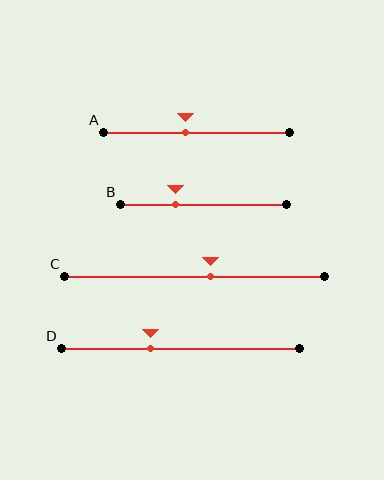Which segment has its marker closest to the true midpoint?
Segment A has its marker closest to the true midpoint.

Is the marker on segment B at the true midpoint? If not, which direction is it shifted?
No, the marker on segment B is shifted to the left by about 17% of the segment length.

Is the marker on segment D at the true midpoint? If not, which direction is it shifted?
No, the marker on segment D is shifted to the left by about 12% of the segment length.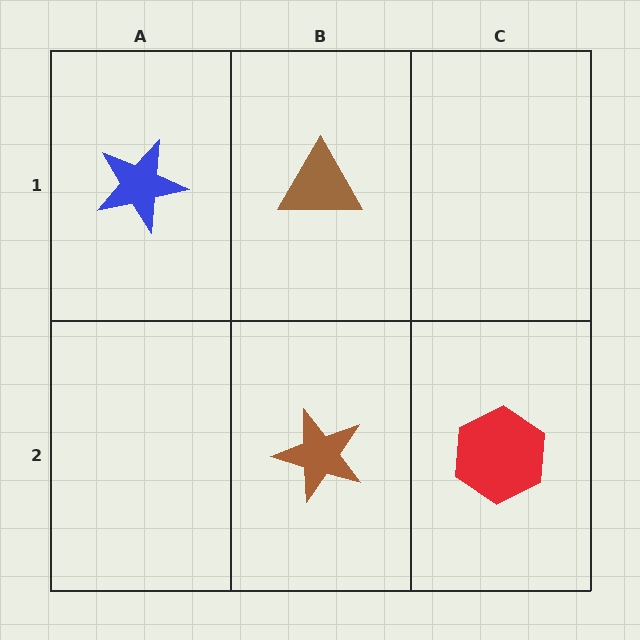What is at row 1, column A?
A blue star.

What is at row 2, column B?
A brown star.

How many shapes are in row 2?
2 shapes.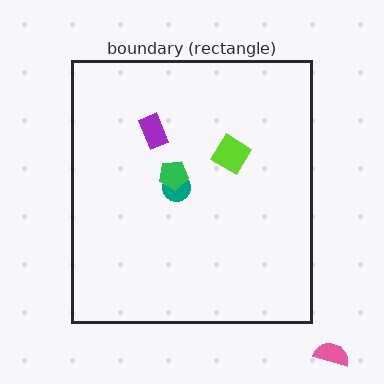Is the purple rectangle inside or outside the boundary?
Inside.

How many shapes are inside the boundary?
4 inside, 1 outside.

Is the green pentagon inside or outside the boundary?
Inside.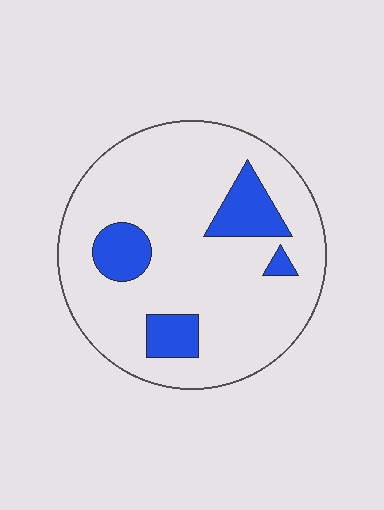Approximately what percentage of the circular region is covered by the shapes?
Approximately 15%.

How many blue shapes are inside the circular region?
4.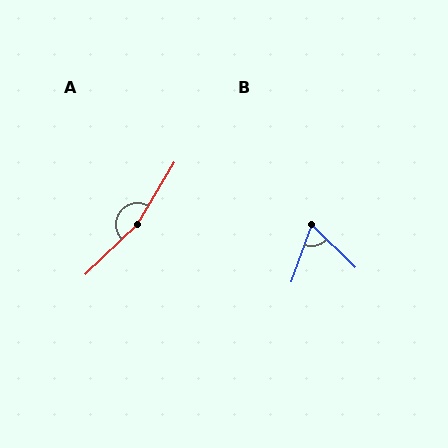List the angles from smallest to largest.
B (65°), A (165°).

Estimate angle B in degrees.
Approximately 65 degrees.